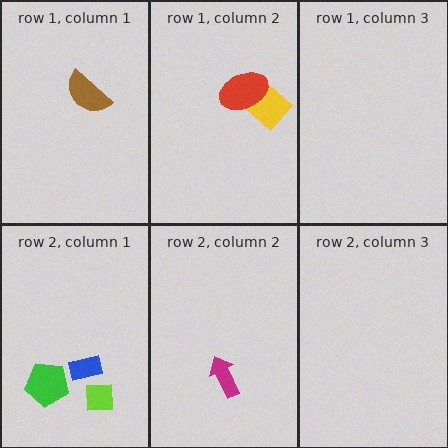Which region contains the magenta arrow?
The row 2, column 2 region.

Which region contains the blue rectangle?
The row 2, column 1 region.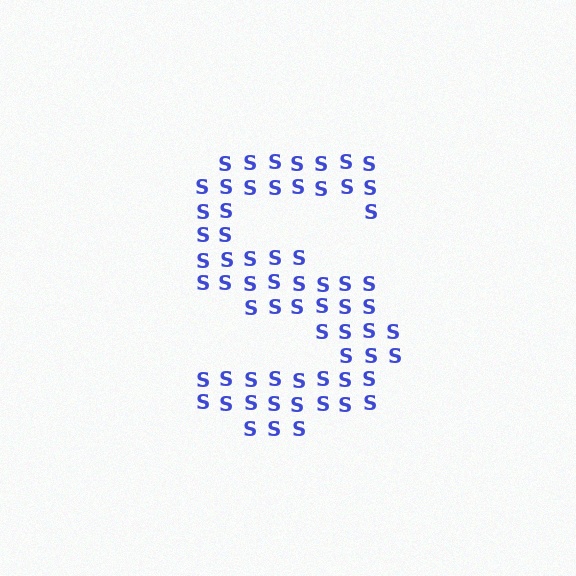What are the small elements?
The small elements are letter S's.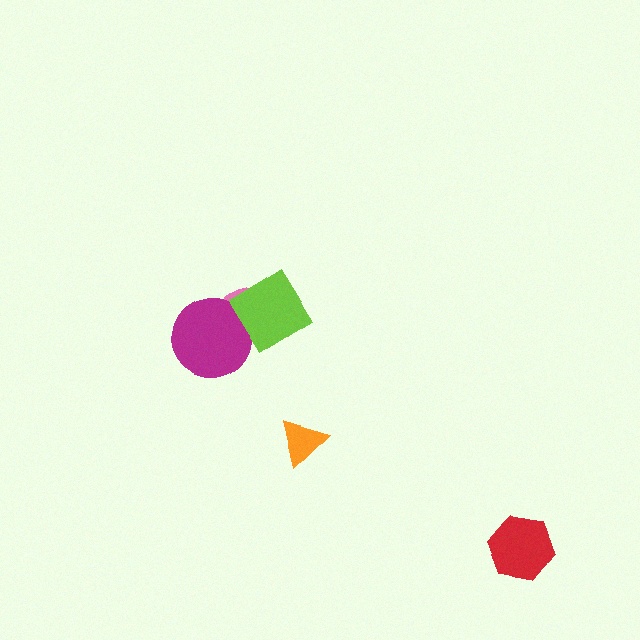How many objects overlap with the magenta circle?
1 object overlaps with the magenta circle.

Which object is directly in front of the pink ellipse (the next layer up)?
The magenta circle is directly in front of the pink ellipse.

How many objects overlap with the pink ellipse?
2 objects overlap with the pink ellipse.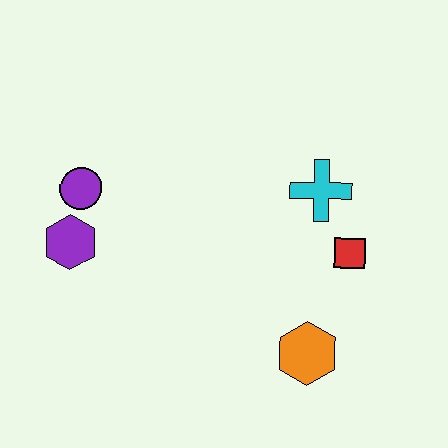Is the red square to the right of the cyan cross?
Yes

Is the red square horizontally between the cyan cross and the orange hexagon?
No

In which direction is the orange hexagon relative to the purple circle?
The orange hexagon is to the right of the purple circle.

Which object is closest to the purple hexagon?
The purple circle is closest to the purple hexagon.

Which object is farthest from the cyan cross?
The purple hexagon is farthest from the cyan cross.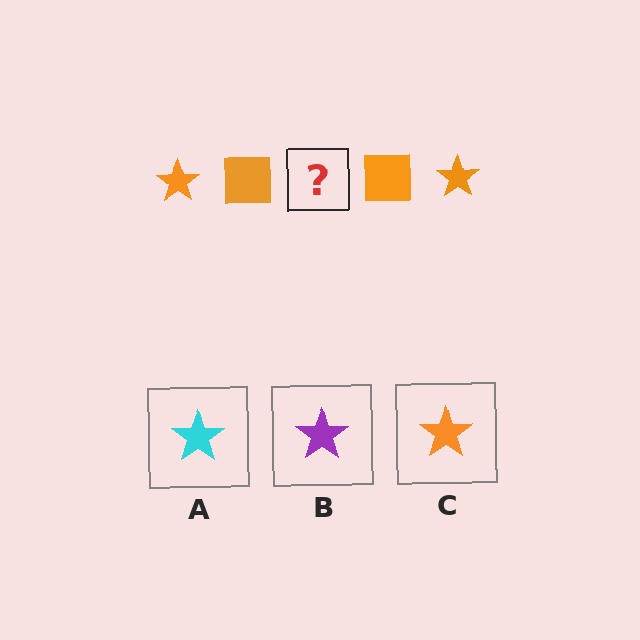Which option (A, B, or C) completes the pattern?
C.